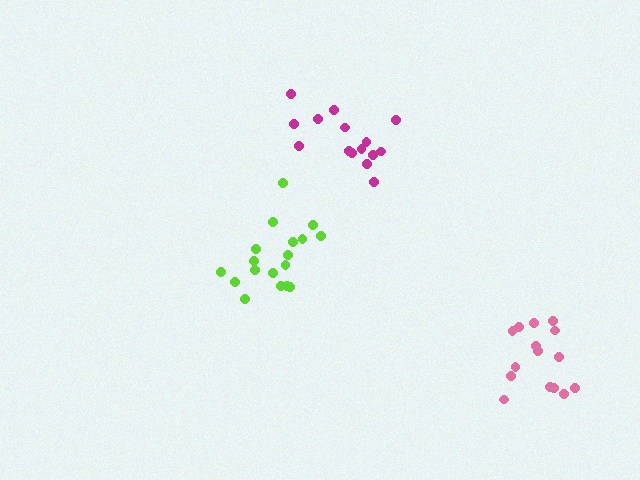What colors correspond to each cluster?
The clusters are colored: pink, lime, magenta.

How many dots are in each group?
Group 1: 15 dots, Group 2: 18 dots, Group 3: 15 dots (48 total).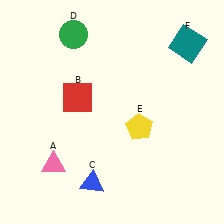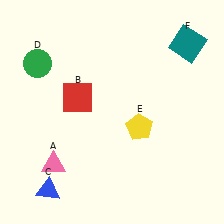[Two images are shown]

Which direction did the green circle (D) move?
The green circle (D) moved left.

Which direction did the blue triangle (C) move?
The blue triangle (C) moved left.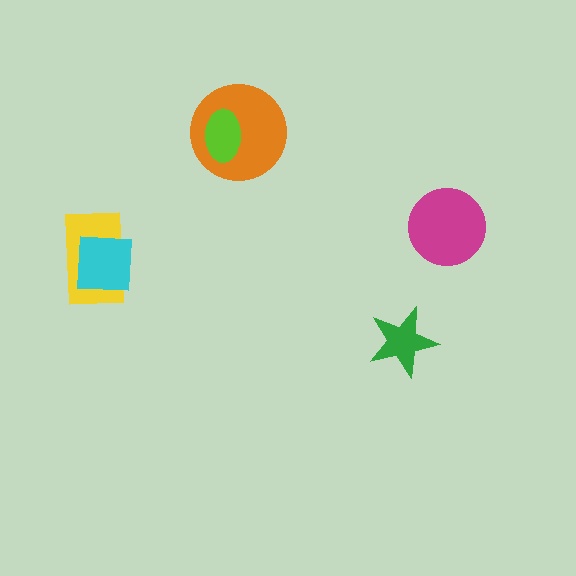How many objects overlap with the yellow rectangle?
1 object overlaps with the yellow rectangle.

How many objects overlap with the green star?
0 objects overlap with the green star.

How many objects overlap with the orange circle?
1 object overlaps with the orange circle.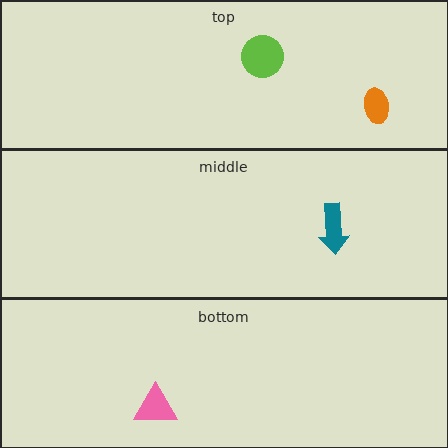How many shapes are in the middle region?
1.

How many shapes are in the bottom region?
1.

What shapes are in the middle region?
The teal arrow.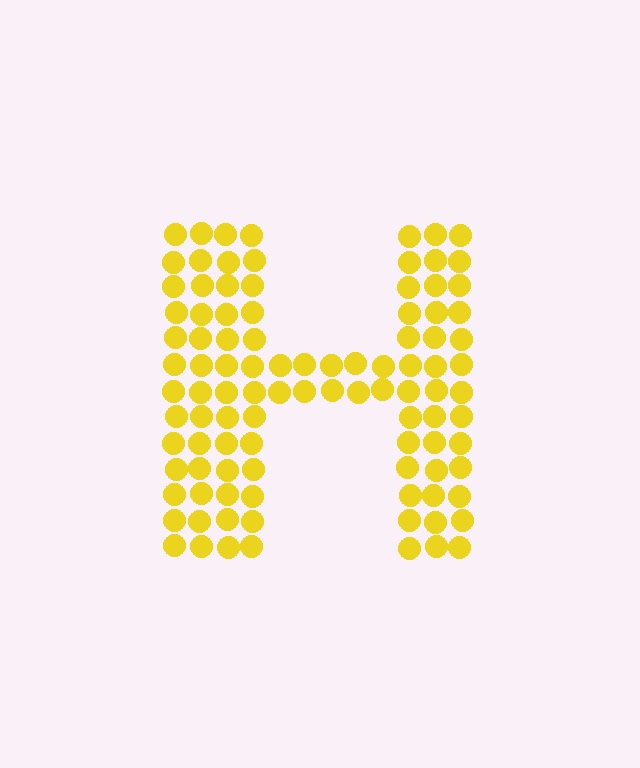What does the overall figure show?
The overall figure shows the letter H.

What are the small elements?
The small elements are circles.